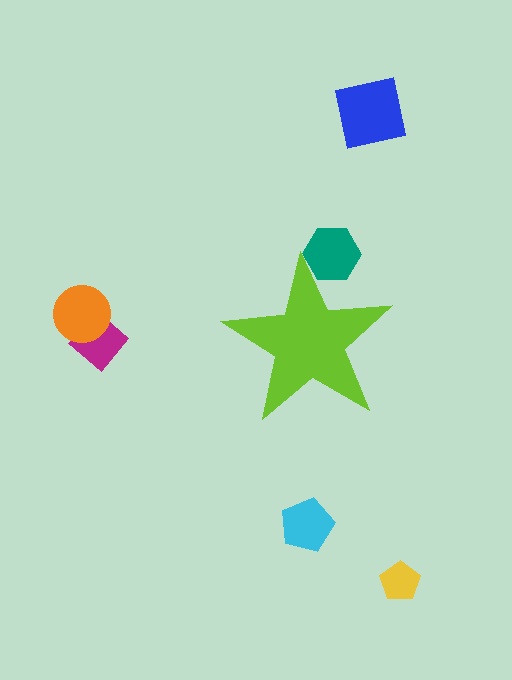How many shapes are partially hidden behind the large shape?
1 shape is partially hidden.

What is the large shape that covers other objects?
A lime star.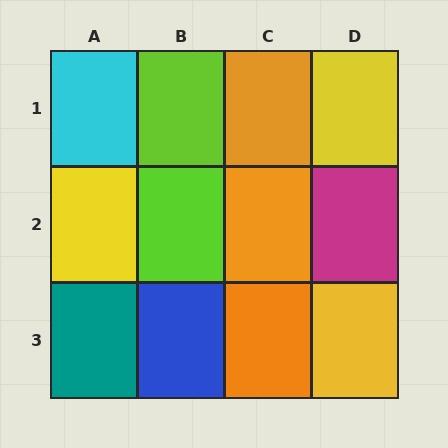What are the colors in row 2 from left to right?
Yellow, lime, orange, magenta.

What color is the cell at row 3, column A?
Teal.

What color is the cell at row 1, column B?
Lime.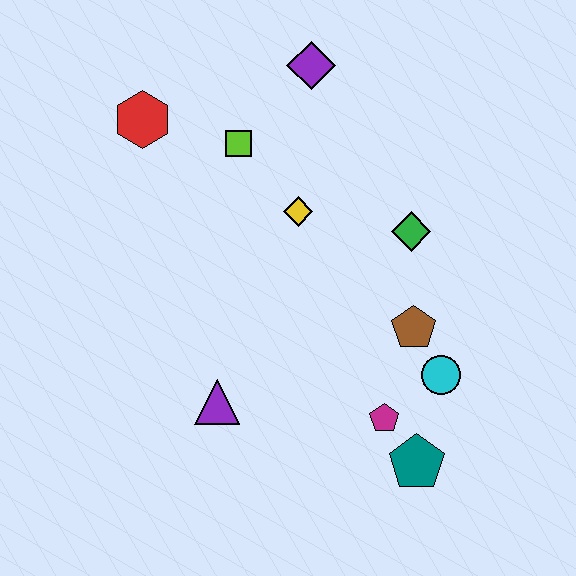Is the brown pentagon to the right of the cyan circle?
No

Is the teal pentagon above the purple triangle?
No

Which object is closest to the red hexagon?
The lime square is closest to the red hexagon.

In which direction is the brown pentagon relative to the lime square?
The brown pentagon is below the lime square.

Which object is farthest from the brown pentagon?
The red hexagon is farthest from the brown pentagon.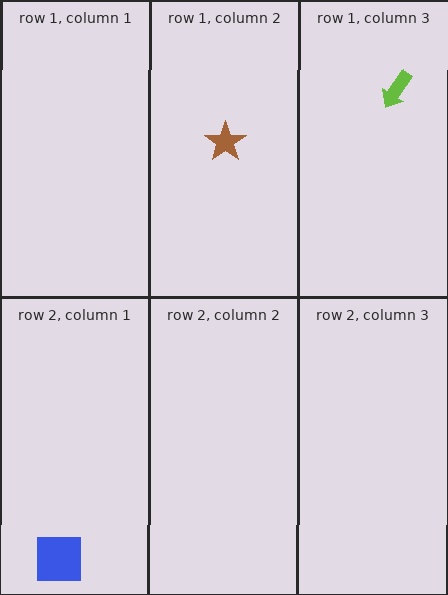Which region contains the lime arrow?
The row 1, column 3 region.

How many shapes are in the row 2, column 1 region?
1.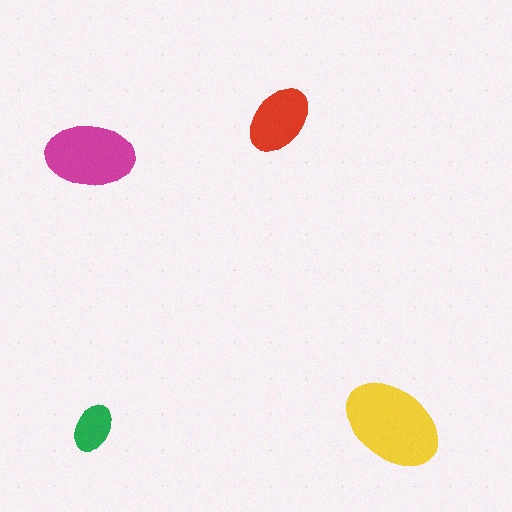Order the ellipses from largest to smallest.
the yellow one, the magenta one, the red one, the green one.